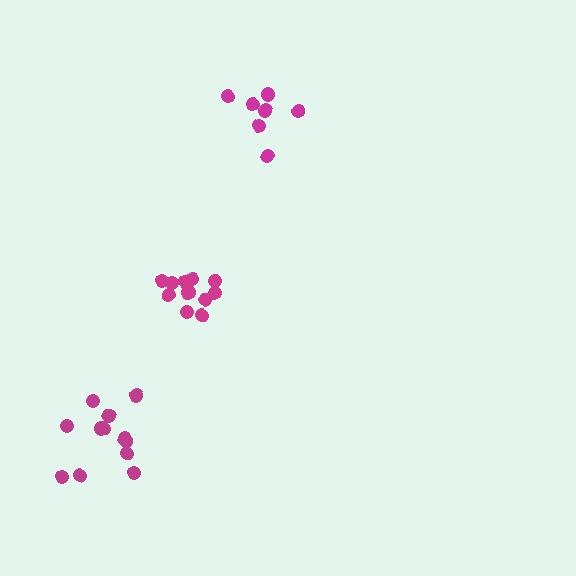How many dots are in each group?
Group 1: 7 dots, Group 2: 12 dots, Group 3: 11 dots (30 total).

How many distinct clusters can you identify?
There are 3 distinct clusters.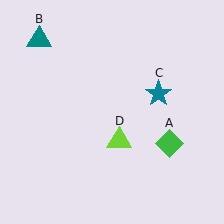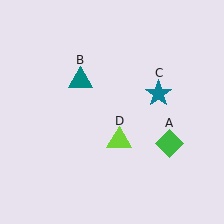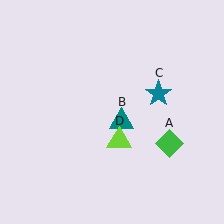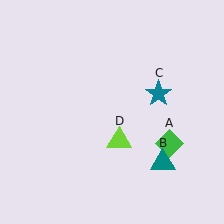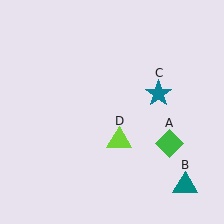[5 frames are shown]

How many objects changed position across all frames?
1 object changed position: teal triangle (object B).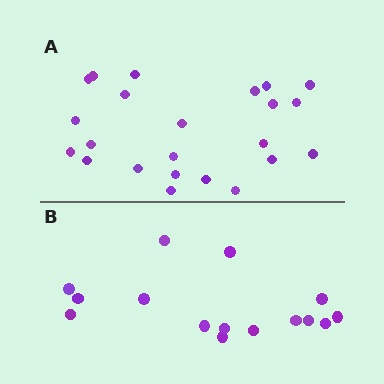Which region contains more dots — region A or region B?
Region A (the top region) has more dots.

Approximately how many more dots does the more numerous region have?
Region A has roughly 8 or so more dots than region B.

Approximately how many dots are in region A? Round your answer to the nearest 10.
About 20 dots. (The exact count is 23, which rounds to 20.)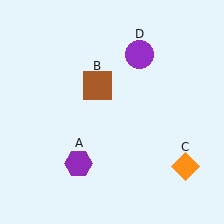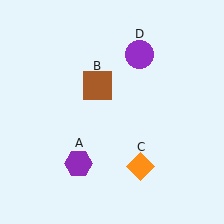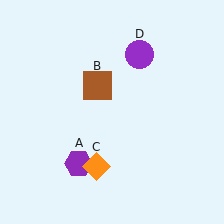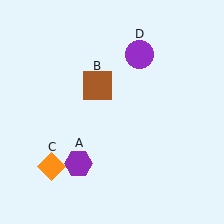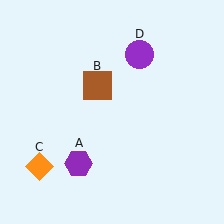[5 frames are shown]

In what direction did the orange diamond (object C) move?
The orange diamond (object C) moved left.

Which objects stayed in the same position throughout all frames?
Purple hexagon (object A) and brown square (object B) and purple circle (object D) remained stationary.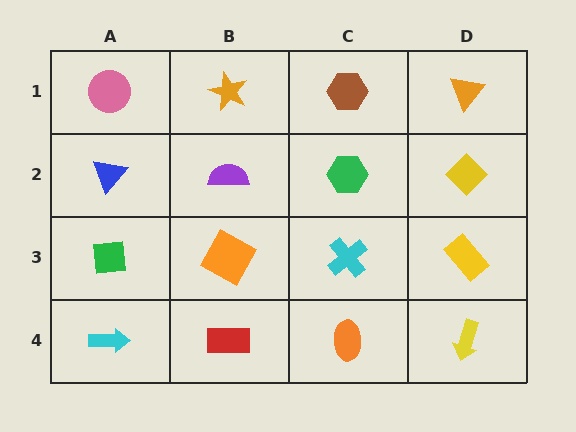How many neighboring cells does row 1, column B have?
3.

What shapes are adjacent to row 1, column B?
A purple semicircle (row 2, column B), a pink circle (row 1, column A), a brown hexagon (row 1, column C).